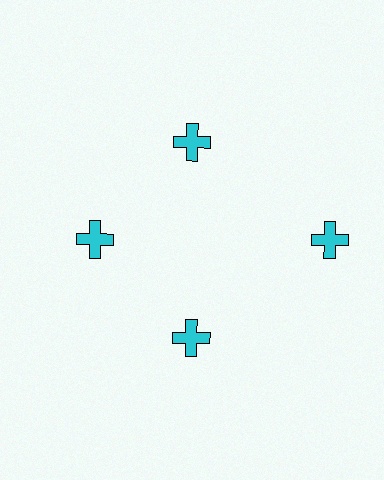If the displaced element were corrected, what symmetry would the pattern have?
It would have 4-fold rotational symmetry — the pattern would map onto itself every 90 degrees.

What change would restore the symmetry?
The symmetry would be restored by moving it inward, back onto the ring so that all 4 crosses sit at equal angles and equal distance from the center.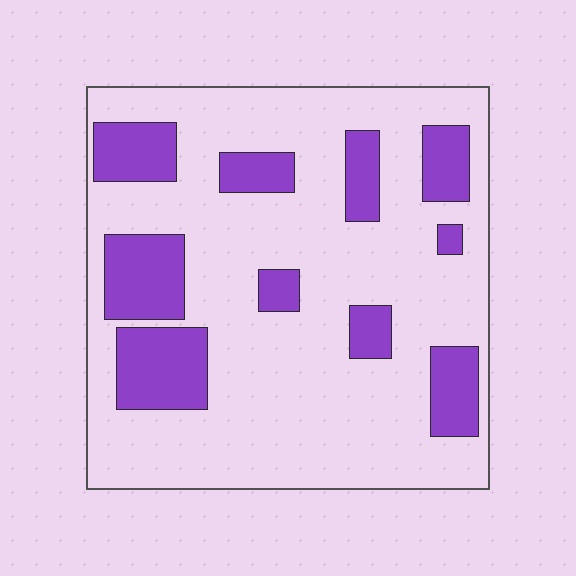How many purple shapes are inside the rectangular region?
10.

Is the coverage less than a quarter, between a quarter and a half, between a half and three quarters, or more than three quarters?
Less than a quarter.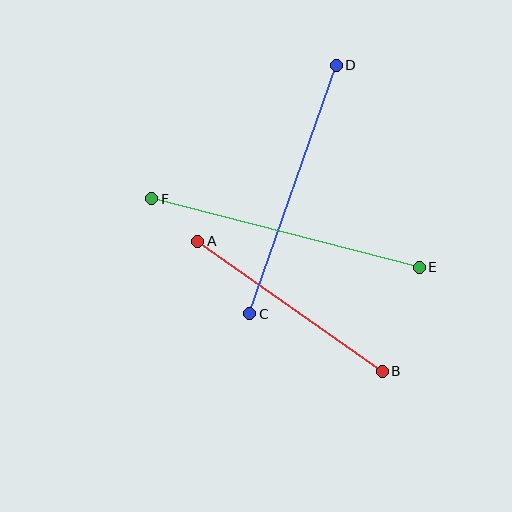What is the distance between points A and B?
The distance is approximately 226 pixels.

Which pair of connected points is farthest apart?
Points E and F are farthest apart.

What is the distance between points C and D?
The distance is approximately 263 pixels.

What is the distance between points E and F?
The distance is approximately 276 pixels.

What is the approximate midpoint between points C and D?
The midpoint is at approximately (293, 190) pixels.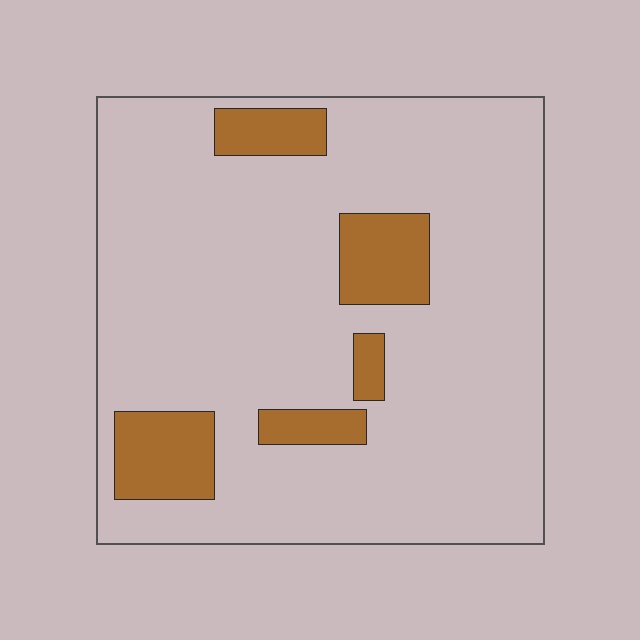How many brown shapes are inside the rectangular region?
5.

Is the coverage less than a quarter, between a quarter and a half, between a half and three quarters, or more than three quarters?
Less than a quarter.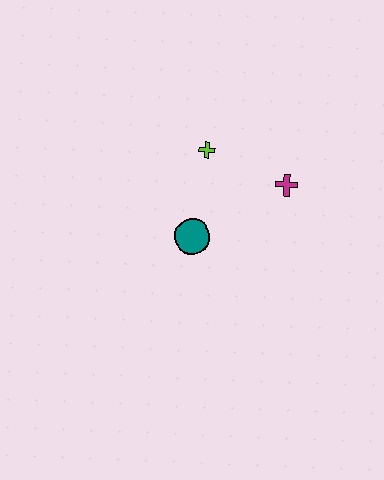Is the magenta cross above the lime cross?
No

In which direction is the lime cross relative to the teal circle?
The lime cross is above the teal circle.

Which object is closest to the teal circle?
The lime cross is closest to the teal circle.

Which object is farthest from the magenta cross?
The teal circle is farthest from the magenta cross.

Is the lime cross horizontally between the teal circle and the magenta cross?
Yes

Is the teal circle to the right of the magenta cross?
No